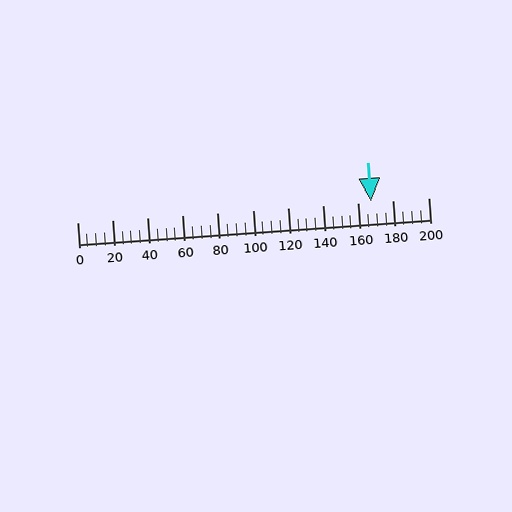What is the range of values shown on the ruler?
The ruler shows values from 0 to 200.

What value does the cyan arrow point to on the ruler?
The cyan arrow points to approximately 167.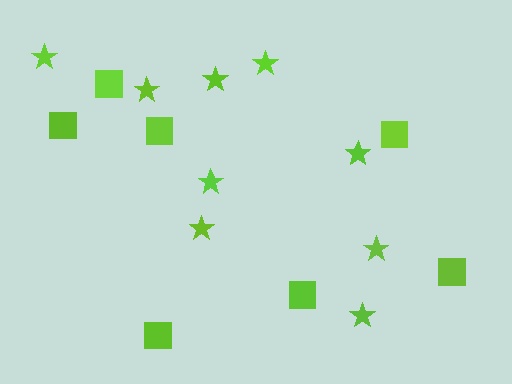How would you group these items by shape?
There are 2 groups: one group of stars (9) and one group of squares (7).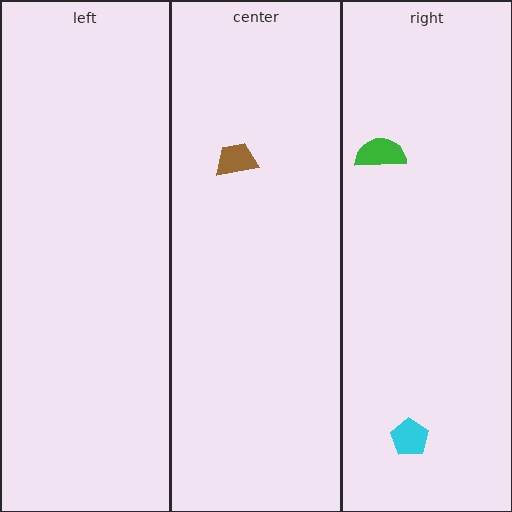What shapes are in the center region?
The brown trapezoid.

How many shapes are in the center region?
1.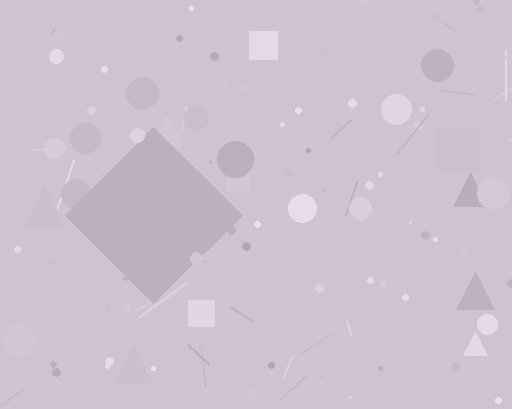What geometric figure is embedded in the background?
A diamond is embedded in the background.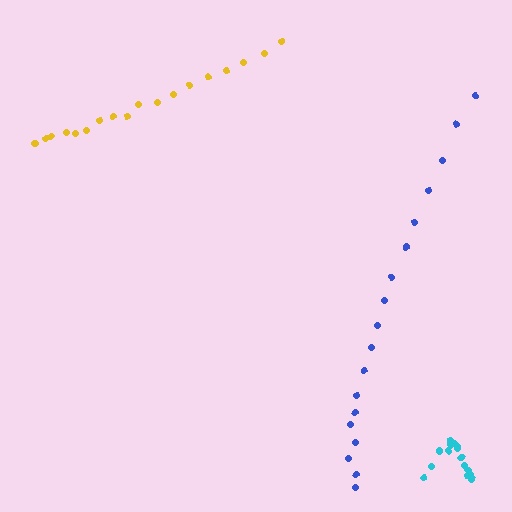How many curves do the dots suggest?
There are 3 distinct paths.